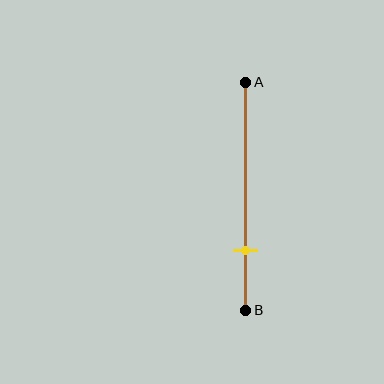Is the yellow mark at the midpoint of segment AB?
No, the mark is at about 75% from A, not at the 50% midpoint.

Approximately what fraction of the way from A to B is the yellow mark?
The yellow mark is approximately 75% of the way from A to B.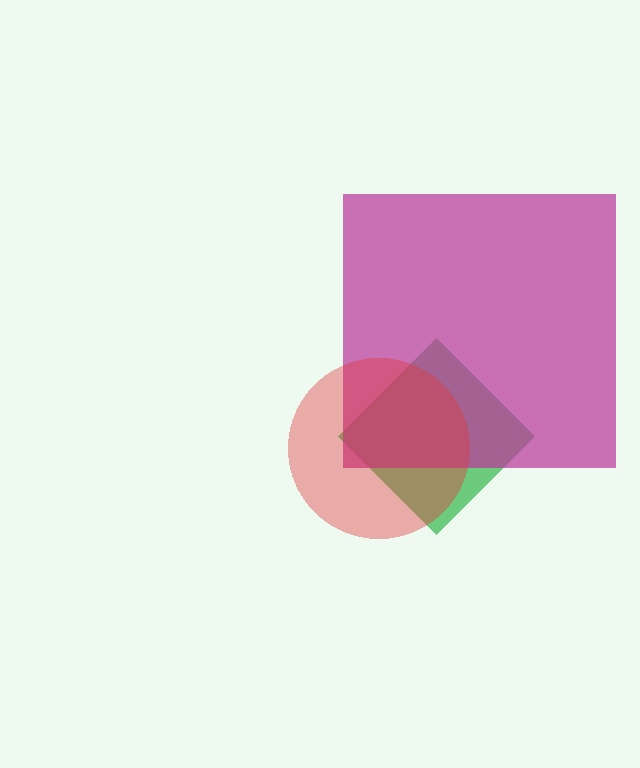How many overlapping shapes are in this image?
There are 3 overlapping shapes in the image.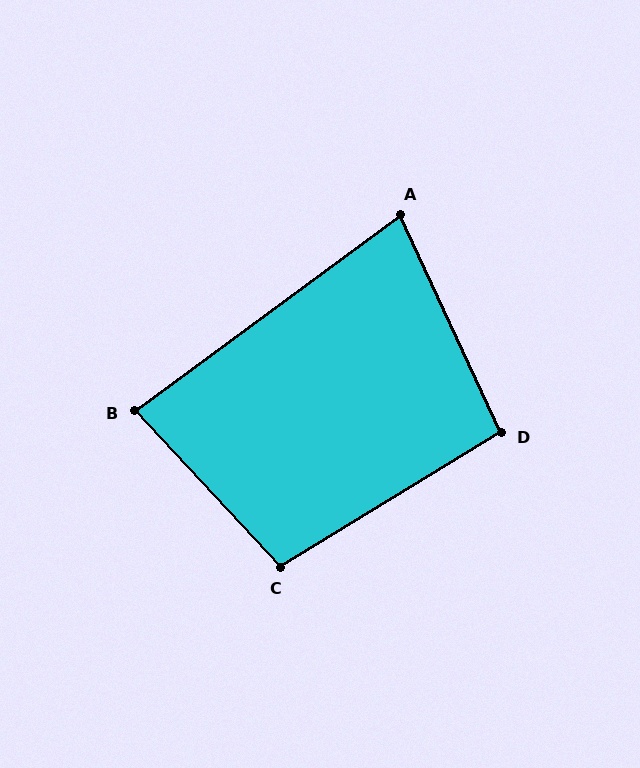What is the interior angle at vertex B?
Approximately 83 degrees (acute).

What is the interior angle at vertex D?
Approximately 97 degrees (obtuse).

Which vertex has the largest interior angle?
C, at approximately 102 degrees.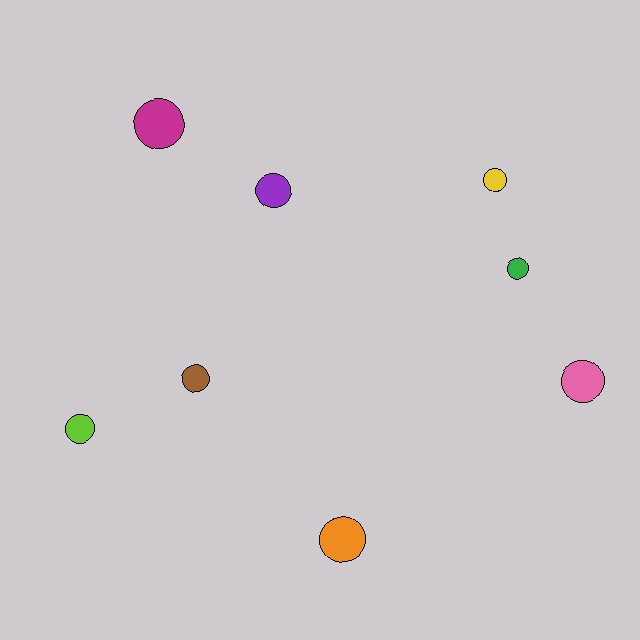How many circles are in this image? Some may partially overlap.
There are 8 circles.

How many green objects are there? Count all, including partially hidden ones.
There is 1 green object.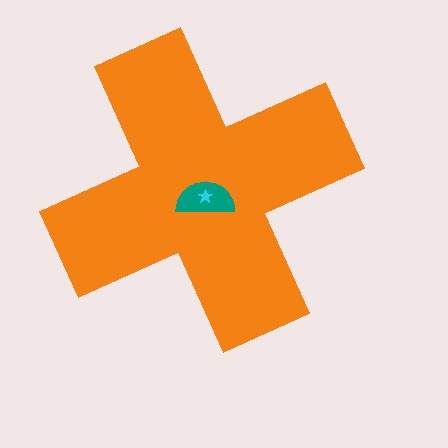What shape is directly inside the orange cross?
The teal semicircle.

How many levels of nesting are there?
3.